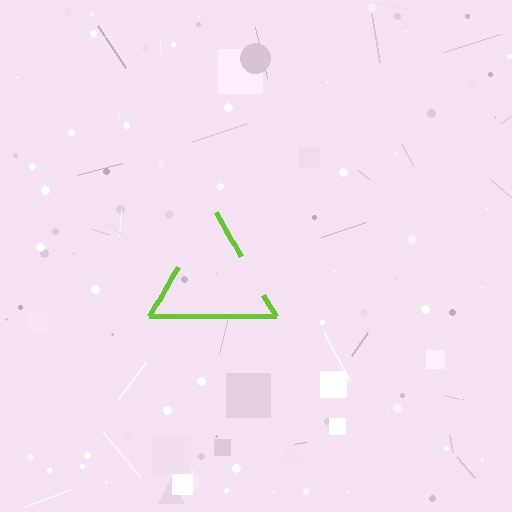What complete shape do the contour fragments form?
The contour fragments form a triangle.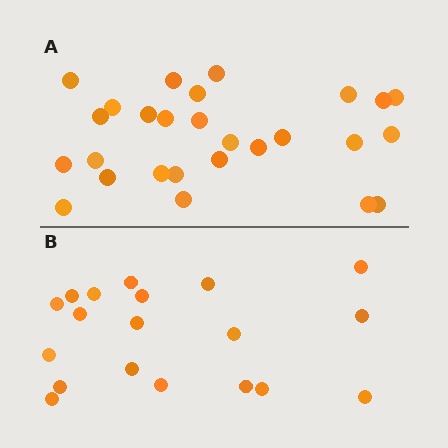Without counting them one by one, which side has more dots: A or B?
Region A (the top region) has more dots.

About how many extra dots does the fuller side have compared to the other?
Region A has roughly 8 or so more dots than region B.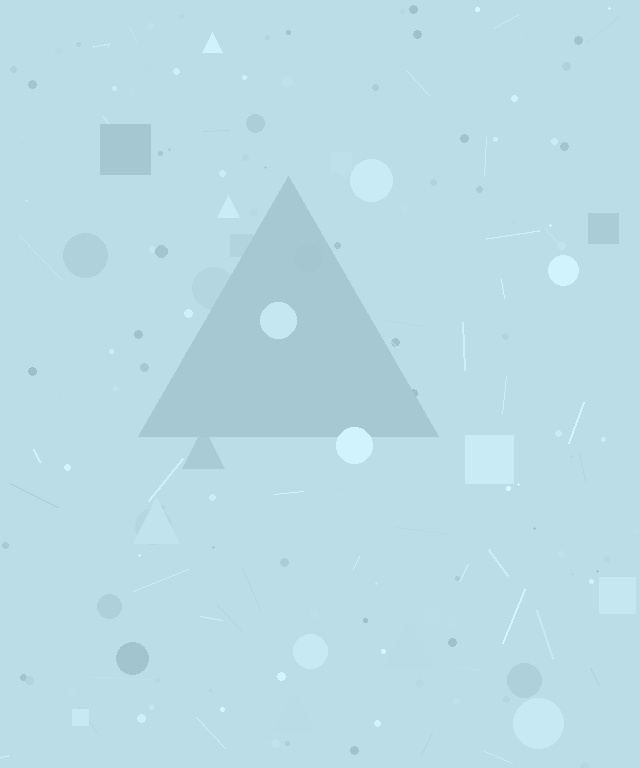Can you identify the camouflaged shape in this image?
The camouflaged shape is a triangle.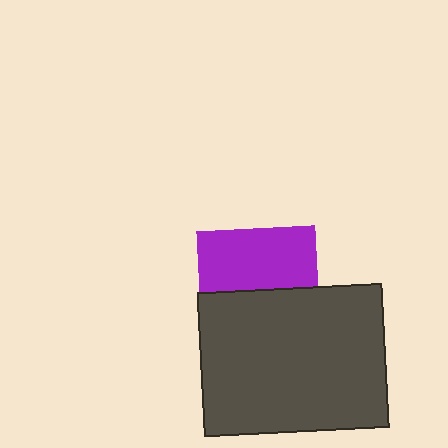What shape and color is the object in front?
The object in front is a dark gray rectangle.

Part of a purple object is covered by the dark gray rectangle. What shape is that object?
It is a square.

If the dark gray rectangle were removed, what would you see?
You would see the complete purple square.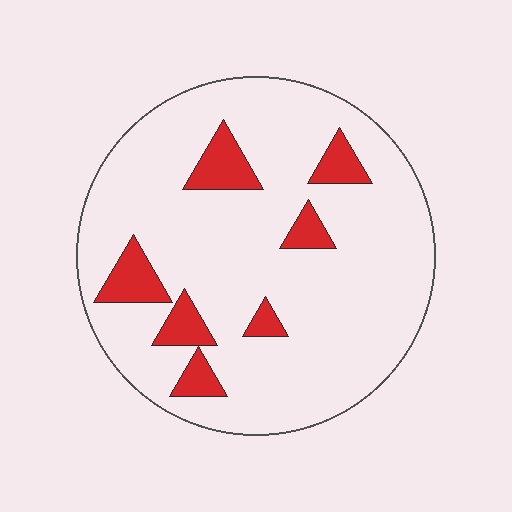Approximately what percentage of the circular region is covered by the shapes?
Approximately 15%.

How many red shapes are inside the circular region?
7.